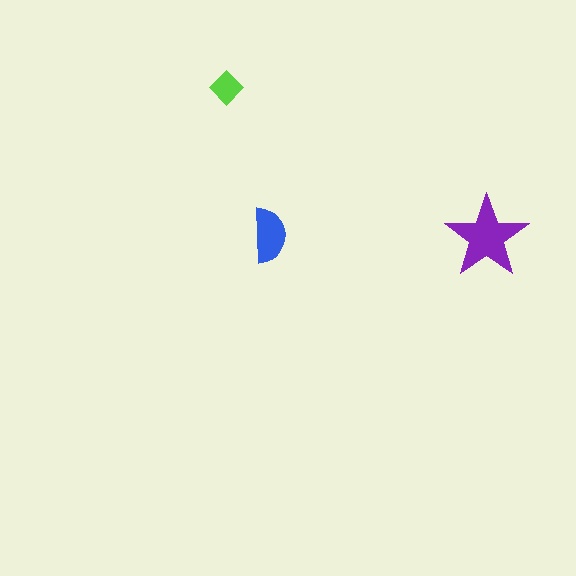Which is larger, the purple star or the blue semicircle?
The purple star.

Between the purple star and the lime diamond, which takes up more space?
The purple star.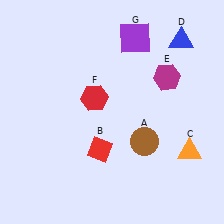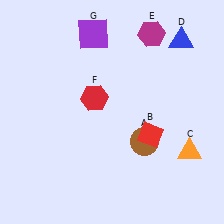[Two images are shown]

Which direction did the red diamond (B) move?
The red diamond (B) moved right.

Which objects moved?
The objects that moved are: the red diamond (B), the magenta hexagon (E), the purple square (G).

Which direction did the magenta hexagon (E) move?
The magenta hexagon (E) moved up.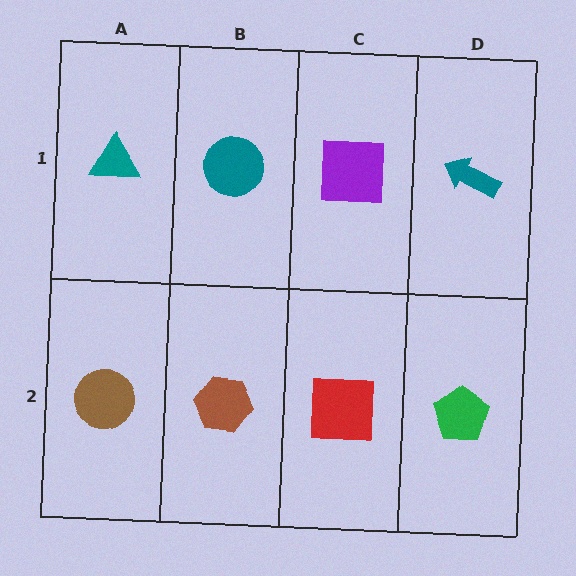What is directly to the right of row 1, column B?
A purple square.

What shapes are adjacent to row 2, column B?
A teal circle (row 1, column B), a brown circle (row 2, column A), a red square (row 2, column C).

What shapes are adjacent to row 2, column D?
A teal arrow (row 1, column D), a red square (row 2, column C).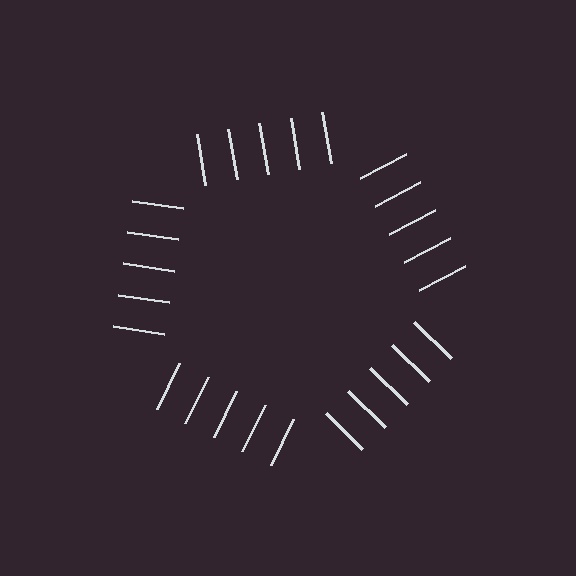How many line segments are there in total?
25 — 5 along each of the 5 edges.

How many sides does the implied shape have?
5 sides — the line-ends trace a pentagon.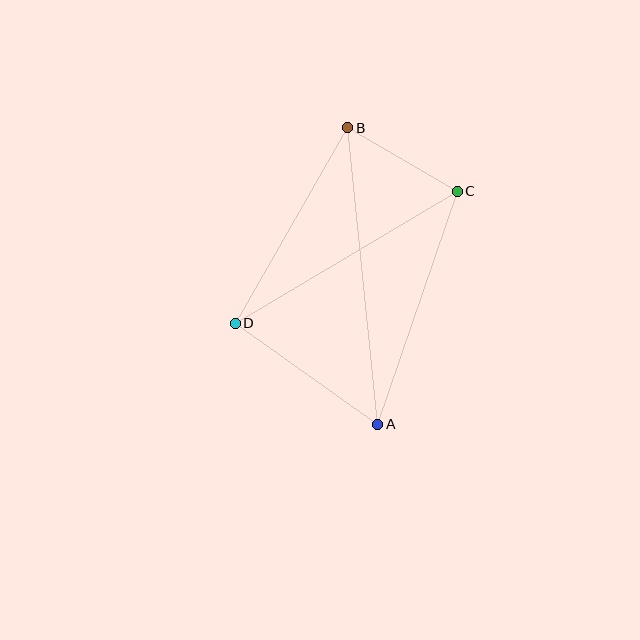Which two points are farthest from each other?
Points A and B are farthest from each other.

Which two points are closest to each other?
Points B and C are closest to each other.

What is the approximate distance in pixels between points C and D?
The distance between C and D is approximately 258 pixels.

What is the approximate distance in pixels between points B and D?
The distance between B and D is approximately 226 pixels.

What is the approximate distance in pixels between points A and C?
The distance between A and C is approximately 246 pixels.